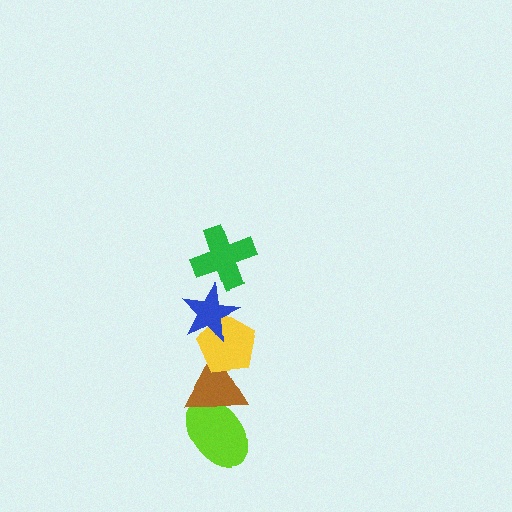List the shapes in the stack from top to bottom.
From top to bottom: the green cross, the blue star, the yellow pentagon, the brown triangle, the lime ellipse.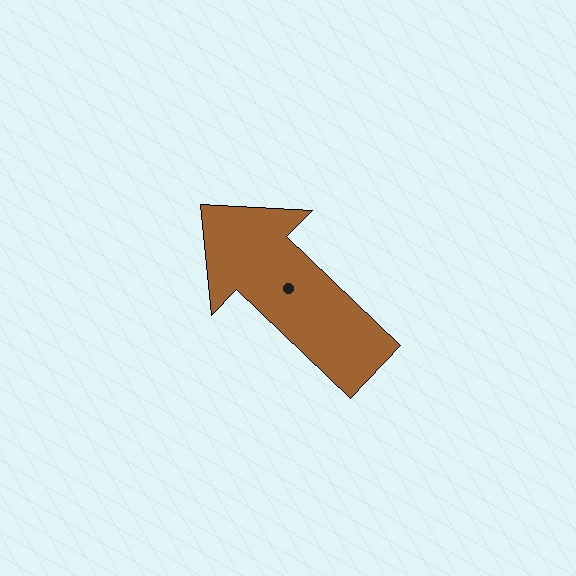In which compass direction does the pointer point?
Northwest.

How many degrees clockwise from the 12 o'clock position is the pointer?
Approximately 314 degrees.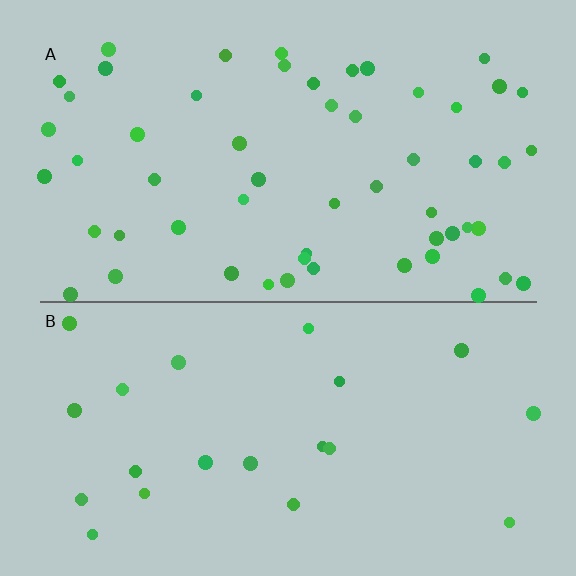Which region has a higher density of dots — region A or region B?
A (the top).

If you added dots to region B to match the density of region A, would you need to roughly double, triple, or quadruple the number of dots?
Approximately triple.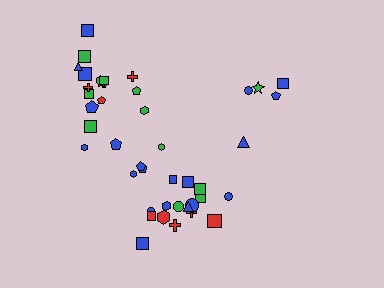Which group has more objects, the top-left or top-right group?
The top-left group.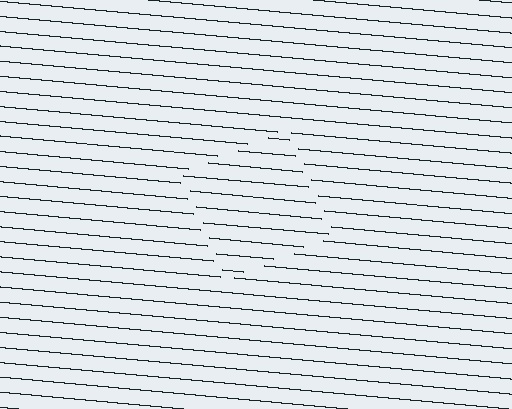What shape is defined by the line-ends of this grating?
An illusory square. The interior of the shape contains the same grating, shifted by half a period — the contour is defined by the phase discontinuity where line-ends from the inner and outer gratings abut.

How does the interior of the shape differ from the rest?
The interior of the shape contains the same grating, shifted by half a period — the contour is defined by the phase discontinuity where line-ends from the inner and outer gratings abut.